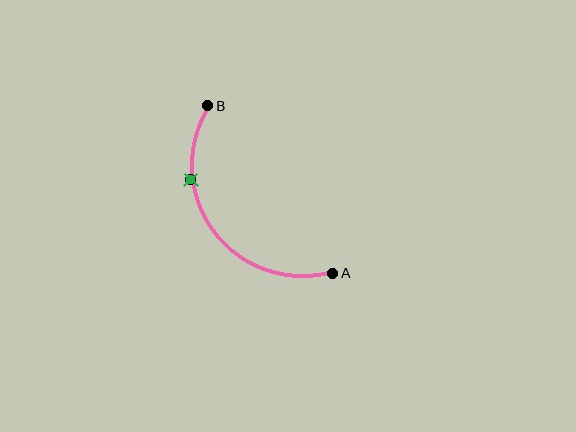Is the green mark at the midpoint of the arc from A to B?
No. The green mark lies on the arc but is closer to endpoint B. The arc midpoint would be at the point on the curve equidistant along the arc from both A and B.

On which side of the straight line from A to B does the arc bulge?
The arc bulges below and to the left of the straight line connecting A and B.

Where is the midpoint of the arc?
The arc midpoint is the point on the curve farthest from the straight line joining A and B. It sits below and to the left of that line.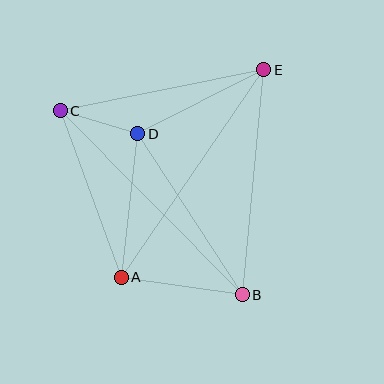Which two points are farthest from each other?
Points B and C are farthest from each other.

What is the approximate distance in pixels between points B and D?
The distance between B and D is approximately 192 pixels.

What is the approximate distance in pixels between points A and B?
The distance between A and B is approximately 122 pixels.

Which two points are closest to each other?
Points C and D are closest to each other.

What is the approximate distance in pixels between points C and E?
The distance between C and E is approximately 208 pixels.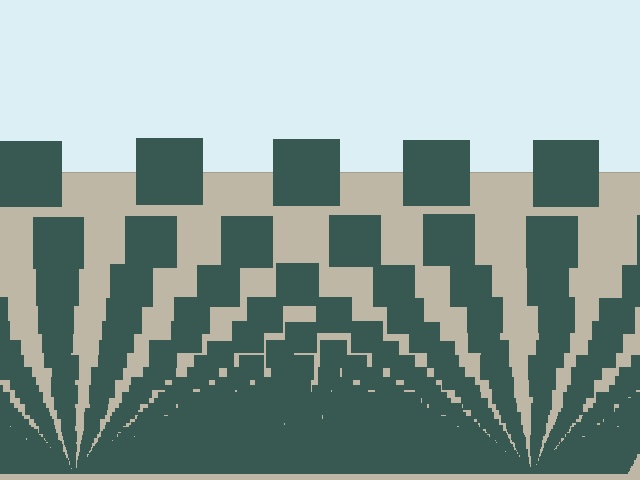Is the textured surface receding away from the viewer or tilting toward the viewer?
The surface appears to tilt toward the viewer. Texture elements get larger and sparser toward the top.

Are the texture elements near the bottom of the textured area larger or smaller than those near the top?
Smaller. The gradient is inverted — elements near the bottom are smaller and denser.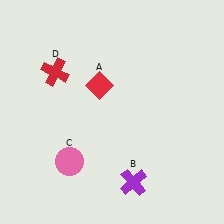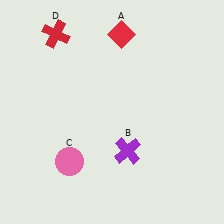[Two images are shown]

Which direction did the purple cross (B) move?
The purple cross (B) moved up.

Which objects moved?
The objects that moved are: the red diamond (A), the purple cross (B), the red cross (D).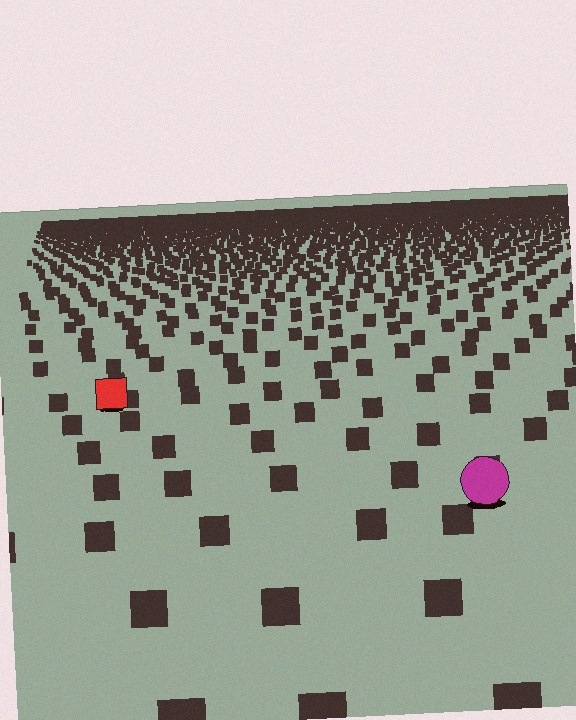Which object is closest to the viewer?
The magenta circle is closest. The texture marks near it are larger and more spread out.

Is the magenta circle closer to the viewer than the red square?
Yes. The magenta circle is closer — you can tell from the texture gradient: the ground texture is coarser near it.